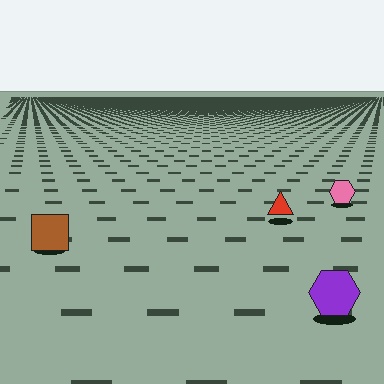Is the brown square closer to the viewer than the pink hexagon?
Yes. The brown square is closer — you can tell from the texture gradient: the ground texture is coarser near it.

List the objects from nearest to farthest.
From nearest to farthest: the purple hexagon, the brown square, the red triangle, the pink hexagon.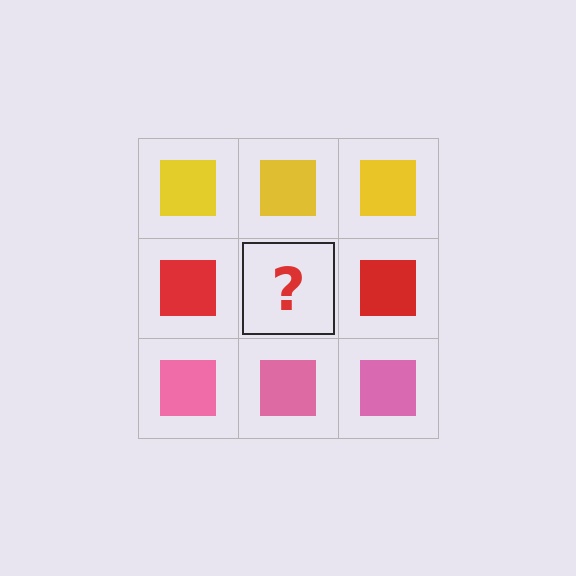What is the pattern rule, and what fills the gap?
The rule is that each row has a consistent color. The gap should be filled with a red square.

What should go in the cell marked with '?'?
The missing cell should contain a red square.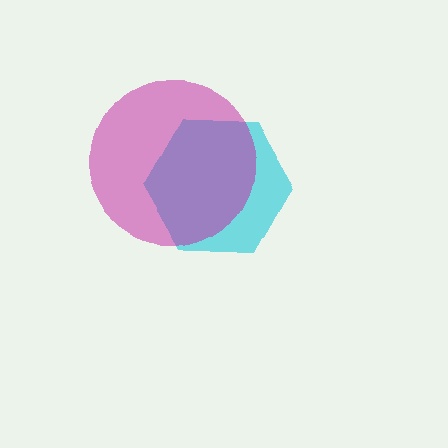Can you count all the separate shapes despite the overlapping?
Yes, there are 2 separate shapes.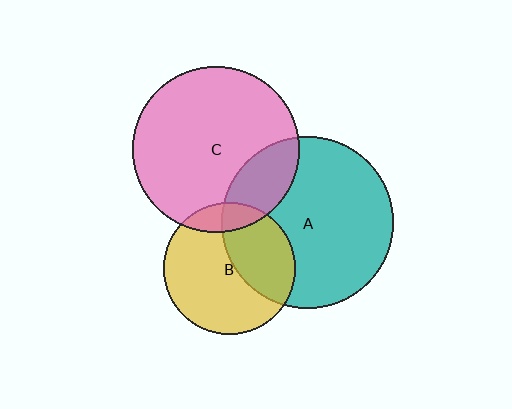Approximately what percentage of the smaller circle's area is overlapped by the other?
Approximately 20%.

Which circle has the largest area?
Circle A (teal).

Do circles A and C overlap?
Yes.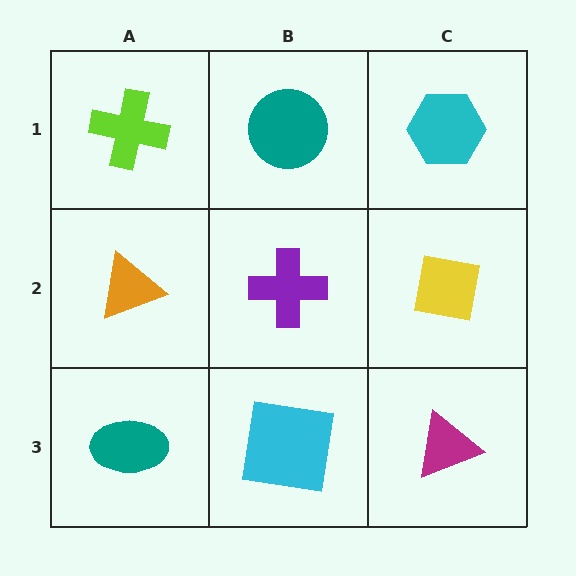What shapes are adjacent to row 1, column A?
An orange triangle (row 2, column A), a teal circle (row 1, column B).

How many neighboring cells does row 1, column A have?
2.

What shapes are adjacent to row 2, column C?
A cyan hexagon (row 1, column C), a magenta triangle (row 3, column C), a purple cross (row 2, column B).